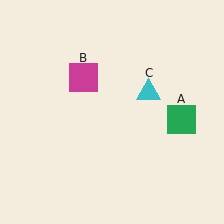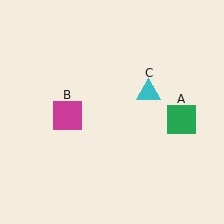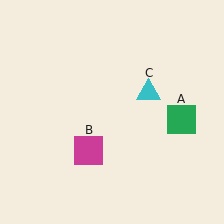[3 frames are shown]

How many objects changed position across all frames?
1 object changed position: magenta square (object B).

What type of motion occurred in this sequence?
The magenta square (object B) rotated counterclockwise around the center of the scene.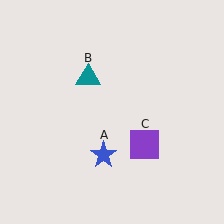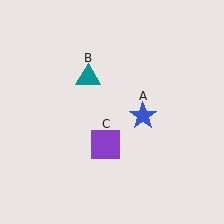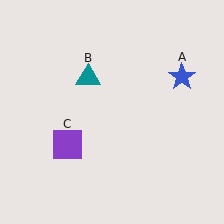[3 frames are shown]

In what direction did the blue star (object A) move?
The blue star (object A) moved up and to the right.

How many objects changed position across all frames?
2 objects changed position: blue star (object A), purple square (object C).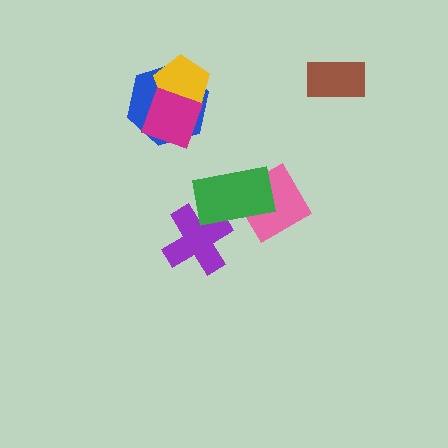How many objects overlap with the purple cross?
1 object overlaps with the purple cross.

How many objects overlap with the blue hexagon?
2 objects overlap with the blue hexagon.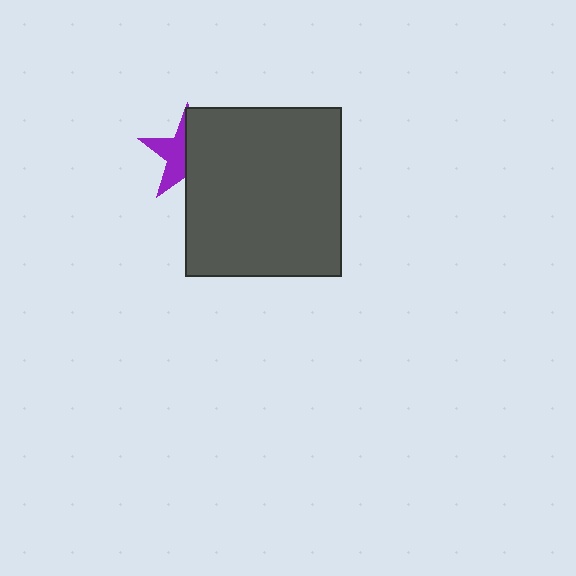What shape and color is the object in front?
The object in front is a dark gray rectangle.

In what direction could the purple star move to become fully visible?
The purple star could move left. That would shift it out from behind the dark gray rectangle entirely.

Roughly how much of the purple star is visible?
About half of it is visible (roughly 47%).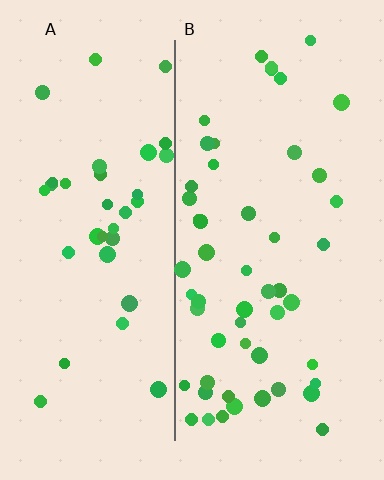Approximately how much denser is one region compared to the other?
Approximately 1.4× — region B over region A.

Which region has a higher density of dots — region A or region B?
B (the right).